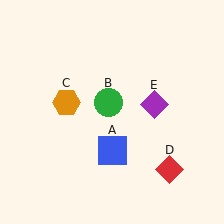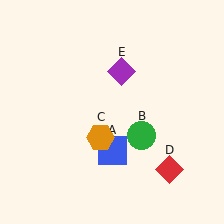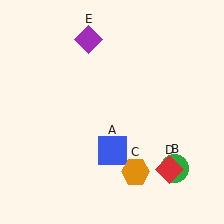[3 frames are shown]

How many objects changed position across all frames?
3 objects changed position: green circle (object B), orange hexagon (object C), purple diamond (object E).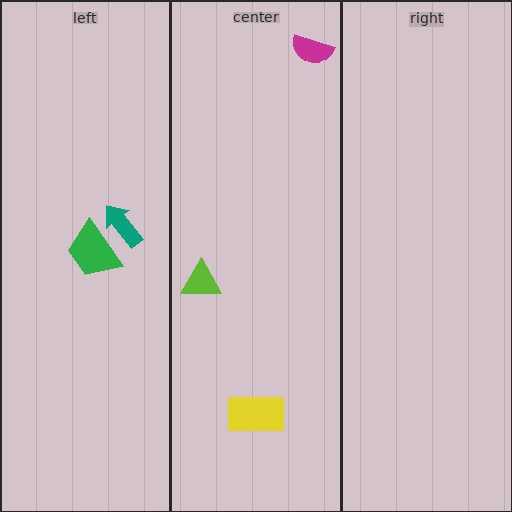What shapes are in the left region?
The green trapezoid, the teal arrow.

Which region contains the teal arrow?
The left region.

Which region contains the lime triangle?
The center region.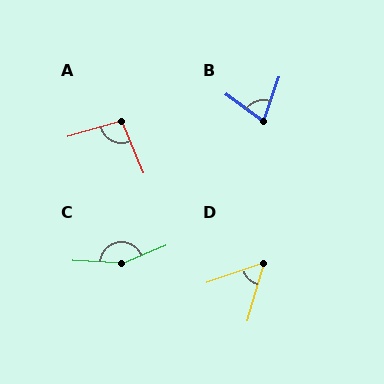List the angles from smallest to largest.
D (54°), B (74°), A (96°), C (154°).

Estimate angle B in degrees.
Approximately 74 degrees.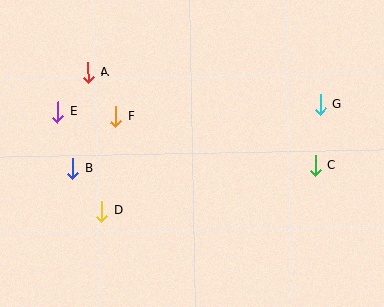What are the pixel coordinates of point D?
Point D is at (102, 211).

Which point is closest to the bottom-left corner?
Point D is closest to the bottom-left corner.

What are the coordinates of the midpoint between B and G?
The midpoint between B and G is at (197, 137).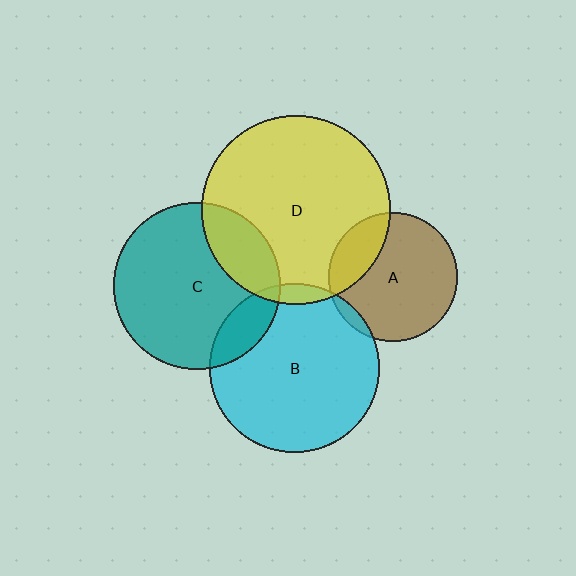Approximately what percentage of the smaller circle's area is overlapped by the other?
Approximately 25%.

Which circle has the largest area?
Circle D (yellow).